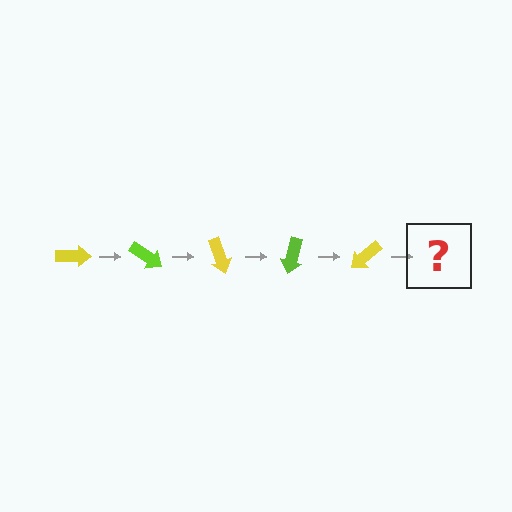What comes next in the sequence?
The next element should be a lime arrow, rotated 175 degrees from the start.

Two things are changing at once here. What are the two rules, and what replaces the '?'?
The two rules are that it rotates 35 degrees each step and the color cycles through yellow and lime. The '?' should be a lime arrow, rotated 175 degrees from the start.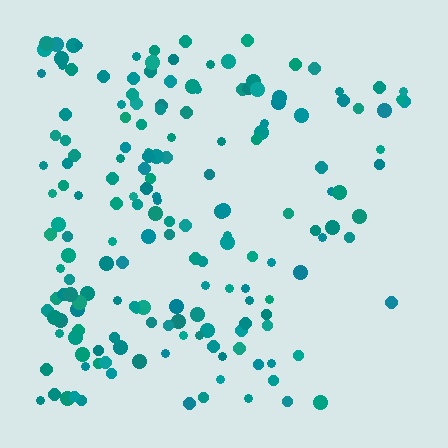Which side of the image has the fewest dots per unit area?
The right.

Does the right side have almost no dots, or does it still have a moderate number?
Still a moderate number, just noticeably fewer than the left.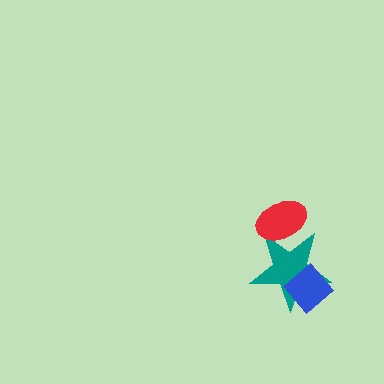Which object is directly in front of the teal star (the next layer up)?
The blue diamond is directly in front of the teal star.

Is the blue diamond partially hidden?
No, no other shape covers it.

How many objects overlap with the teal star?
2 objects overlap with the teal star.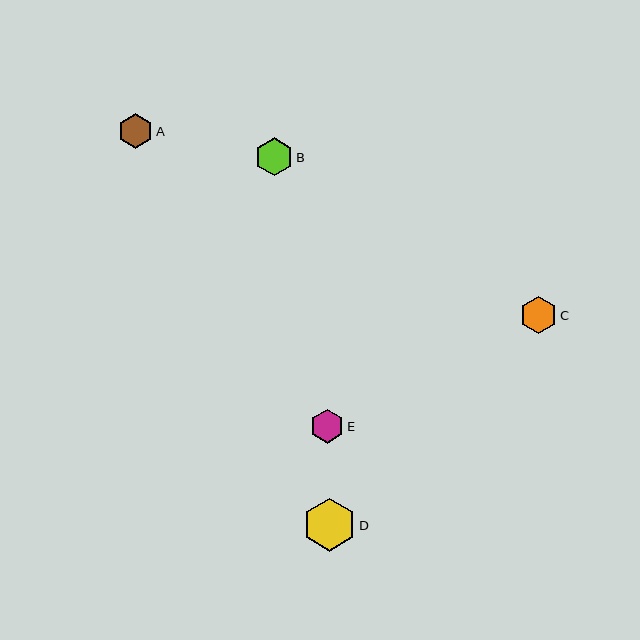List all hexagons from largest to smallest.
From largest to smallest: D, B, C, A, E.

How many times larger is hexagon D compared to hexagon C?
Hexagon D is approximately 1.5 times the size of hexagon C.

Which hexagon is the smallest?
Hexagon E is the smallest with a size of approximately 34 pixels.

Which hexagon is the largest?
Hexagon D is the largest with a size of approximately 53 pixels.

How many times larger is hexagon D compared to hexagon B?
Hexagon D is approximately 1.4 times the size of hexagon B.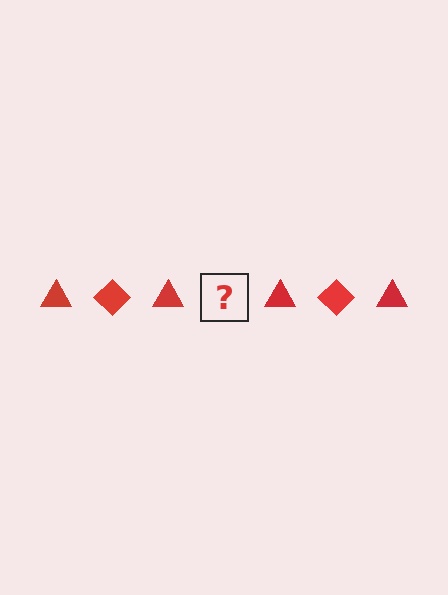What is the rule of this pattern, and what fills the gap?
The rule is that the pattern cycles through triangle, diamond shapes in red. The gap should be filled with a red diamond.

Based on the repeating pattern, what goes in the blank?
The blank should be a red diamond.